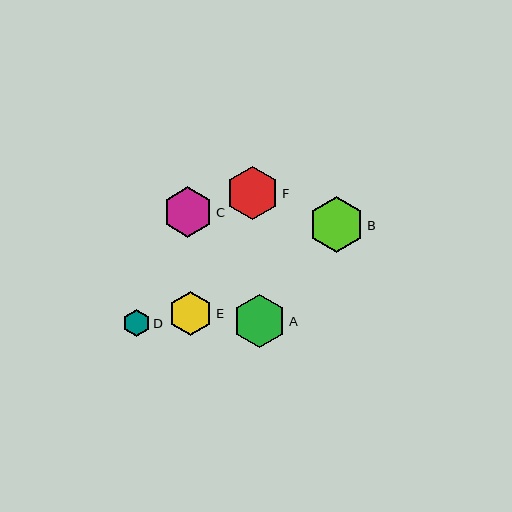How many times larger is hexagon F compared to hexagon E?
Hexagon F is approximately 1.2 times the size of hexagon E.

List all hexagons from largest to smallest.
From largest to smallest: B, A, F, C, E, D.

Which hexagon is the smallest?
Hexagon D is the smallest with a size of approximately 28 pixels.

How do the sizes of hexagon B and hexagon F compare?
Hexagon B and hexagon F are approximately the same size.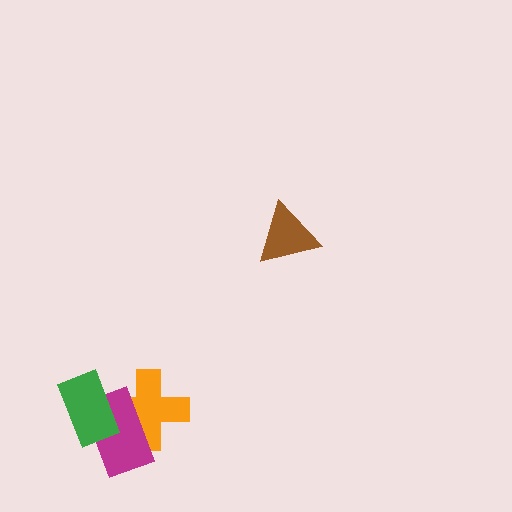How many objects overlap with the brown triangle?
0 objects overlap with the brown triangle.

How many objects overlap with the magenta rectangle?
2 objects overlap with the magenta rectangle.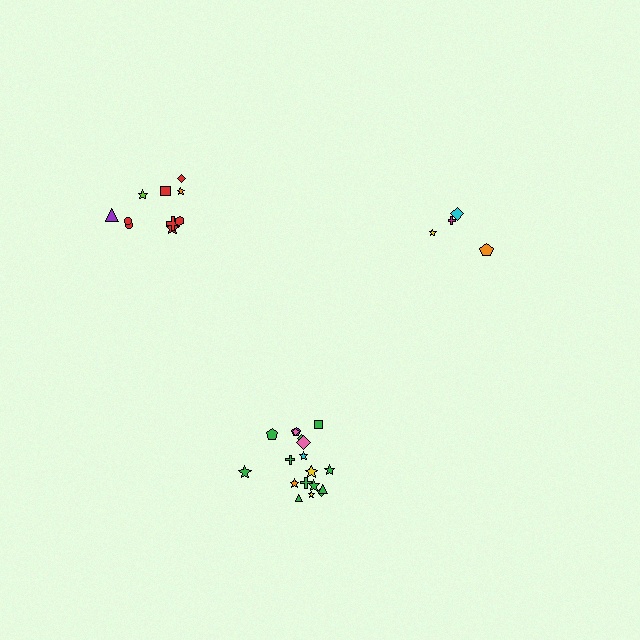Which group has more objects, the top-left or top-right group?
The top-left group.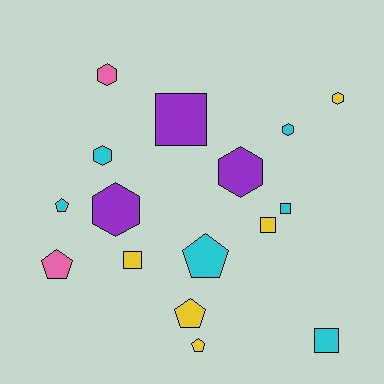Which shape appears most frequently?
Hexagon, with 6 objects.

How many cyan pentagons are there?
There are 2 cyan pentagons.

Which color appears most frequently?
Cyan, with 6 objects.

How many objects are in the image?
There are 16 objects.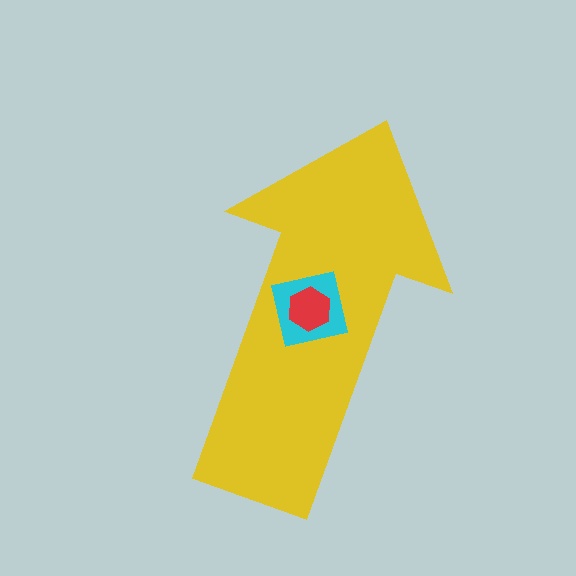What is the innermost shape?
The red hexagon.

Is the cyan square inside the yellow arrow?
Yes.